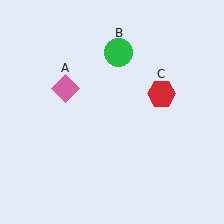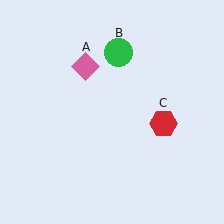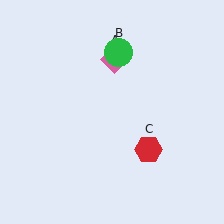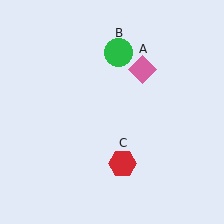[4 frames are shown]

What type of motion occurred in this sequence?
The pink diamond (object A), red hexagon (object C) rotated clockwise around the center of the scene.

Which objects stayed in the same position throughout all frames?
Green circle (object B) remained stationary.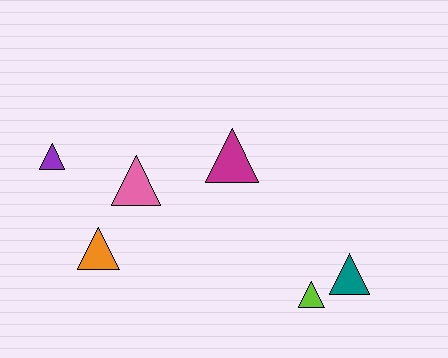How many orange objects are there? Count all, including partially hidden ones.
There is 1 orange object.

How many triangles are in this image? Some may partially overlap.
There are 6 triangles.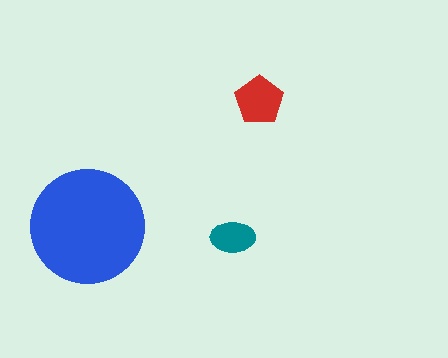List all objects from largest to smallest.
The blue circle, the red pentagon, the teal ellipse.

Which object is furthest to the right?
The red pentagon is rightmost.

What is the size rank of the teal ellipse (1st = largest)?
3rd.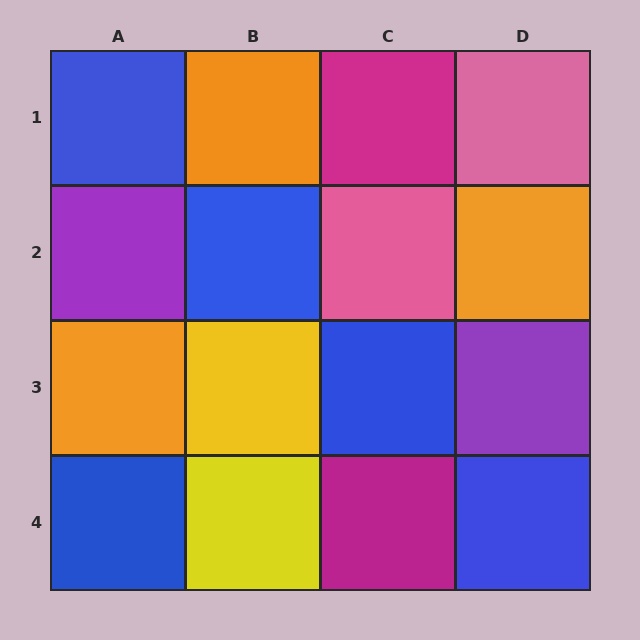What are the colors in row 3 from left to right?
Orange, yellow, blue, purple.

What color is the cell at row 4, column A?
Blue.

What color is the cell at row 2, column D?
Orange.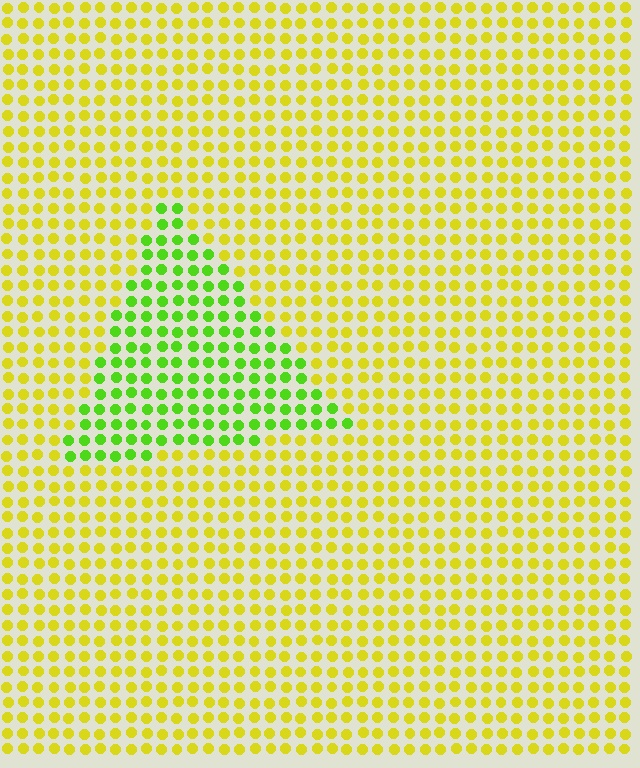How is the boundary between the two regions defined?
The boundary is defined purely by a slight shift in hue (about 44 degrees). Spacing, size, and orientation are identical on both sides.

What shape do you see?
I see a triangle.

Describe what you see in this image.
The image is filled with small yellow elements in a uniform arrangement. A triangle-shaped region is visible where the elements are tinted to a slightly different hue, forming a subtle color boundary.